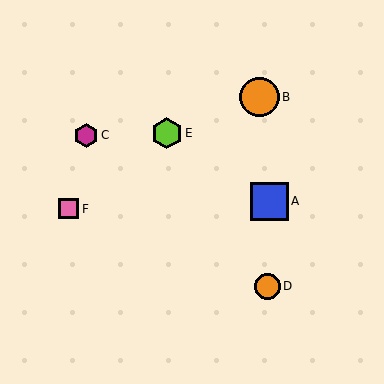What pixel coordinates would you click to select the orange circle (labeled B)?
Click at (259, 97) to select the orange circle B.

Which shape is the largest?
The orange circle (labeled B) is the largest.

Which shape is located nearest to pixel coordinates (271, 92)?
The orange circle (labeled B) at (259, 97) is nearest to that location.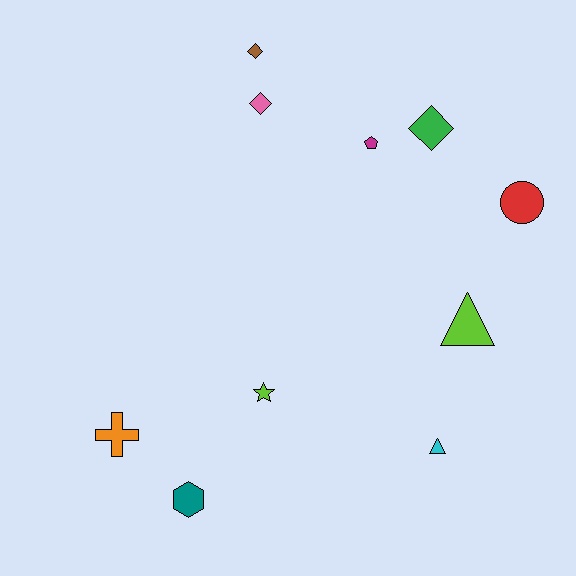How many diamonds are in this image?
There are 3 diamonds.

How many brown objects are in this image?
There is 1 brown object.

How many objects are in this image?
There are 10 objects.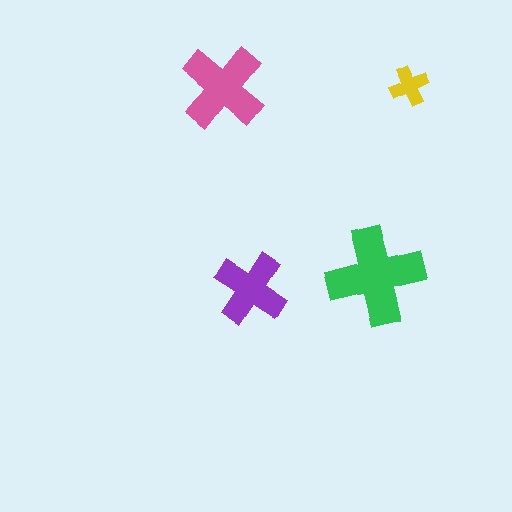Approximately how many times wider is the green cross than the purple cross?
About 1.5 times wider.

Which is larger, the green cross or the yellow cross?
The green one.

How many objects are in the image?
There are 4 objects in the image.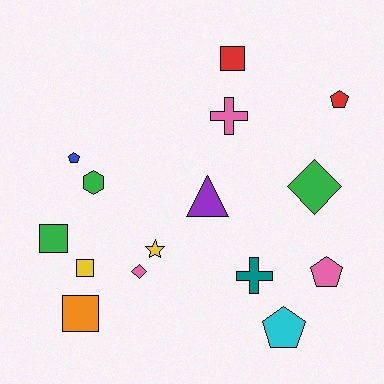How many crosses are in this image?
There are 2 crosses.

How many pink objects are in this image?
There are 3 pink objects.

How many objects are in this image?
There are 15 objects.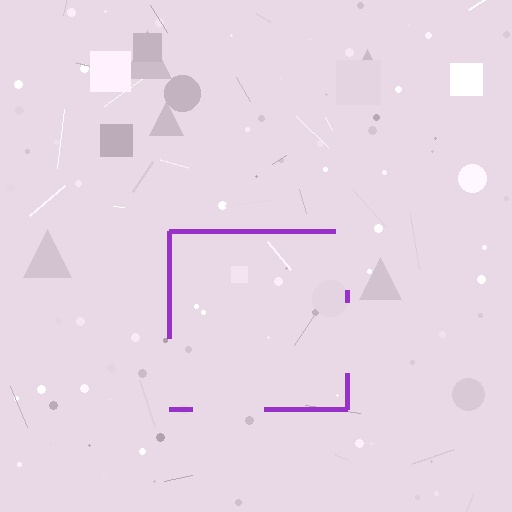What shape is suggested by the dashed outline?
The dashed outline suggests a square.